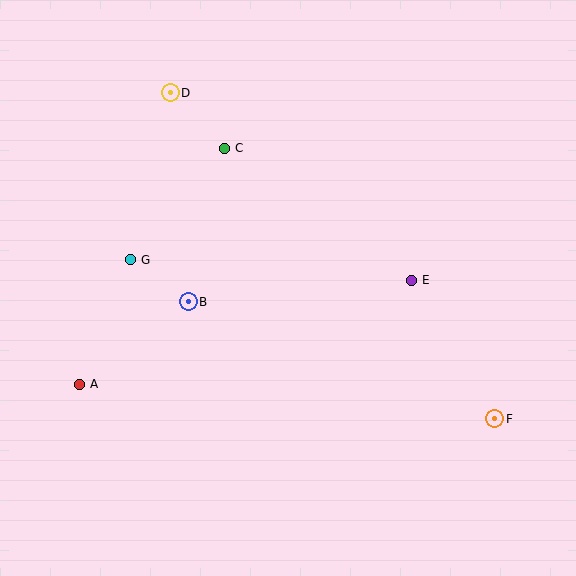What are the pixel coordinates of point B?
Point B is at (188, 302).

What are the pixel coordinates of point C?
Point C is at (224, 148).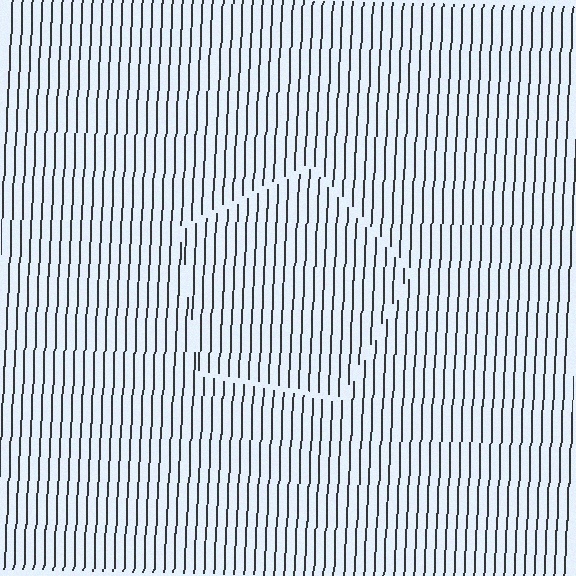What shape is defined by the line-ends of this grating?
An illusory pentagon. The interior of the shape contains the same grating, shifted by half a period — the contour is defined by the phase discontinuity where line-ends from the inner and outer gratings abut.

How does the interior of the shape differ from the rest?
The interior of the shape contains the same grating, shifted by half a period — the contour is defined by the phase discontinuity where line-ends from the inner and outer gratings abut.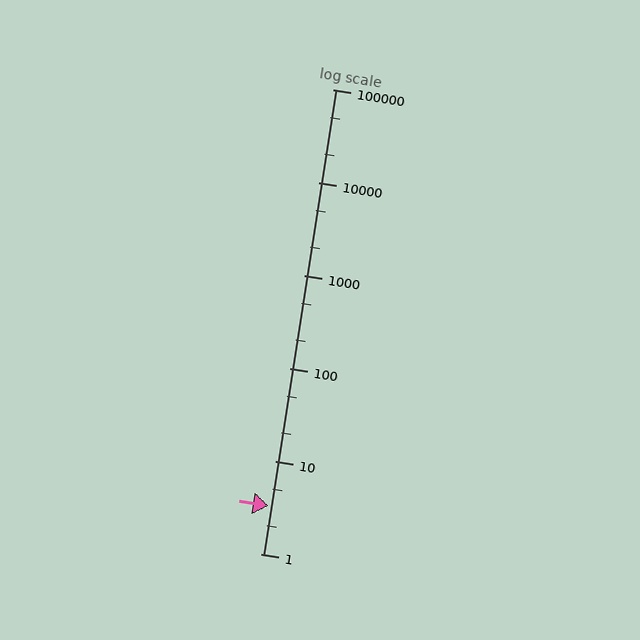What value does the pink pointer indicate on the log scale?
The pointer indicates approximately 3.3.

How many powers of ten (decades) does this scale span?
The scale spans 5 decades, from 1 to 100000.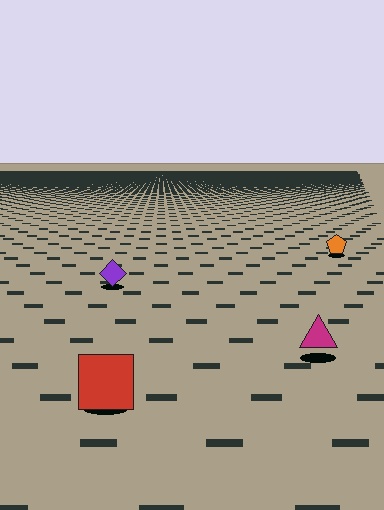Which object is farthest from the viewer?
The orange pentagon is farthest from the viewer. It appears smaller and the ground texture around it is denser.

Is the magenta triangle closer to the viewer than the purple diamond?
Yes. The magenta triangle is closer — you can tell from the texture gradient: the ground texture is coarser near it.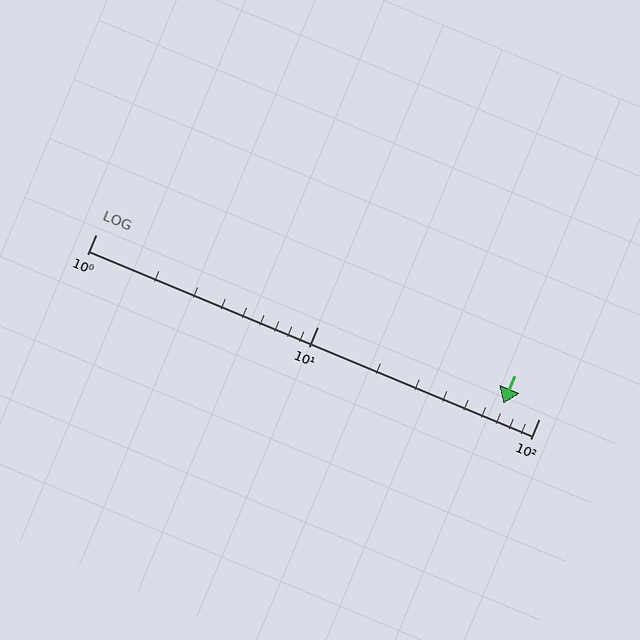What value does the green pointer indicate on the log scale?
The pointer indicates approximately 69.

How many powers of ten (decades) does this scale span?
The scale spans 2 decades, from 1 to 100.